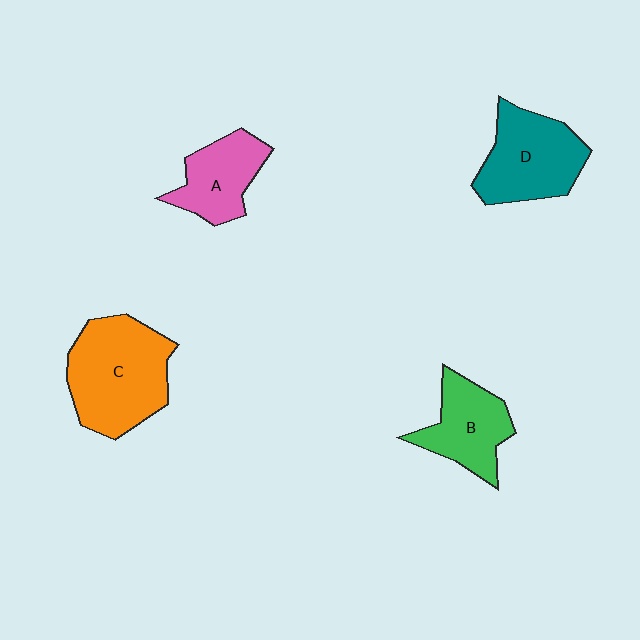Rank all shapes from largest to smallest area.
From largest to smallest: C (orange), D (teal), B (green), A (pink).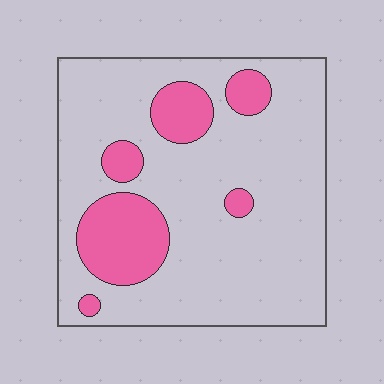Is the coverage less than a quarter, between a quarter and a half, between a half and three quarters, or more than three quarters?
Less than a quarter.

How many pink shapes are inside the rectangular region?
6.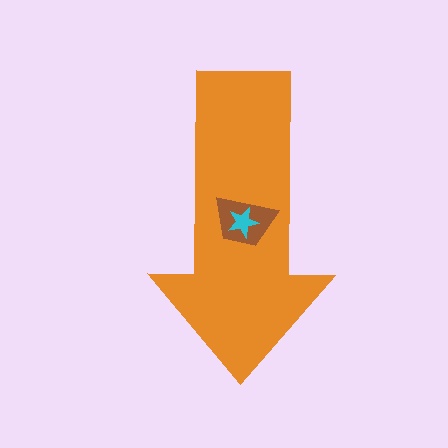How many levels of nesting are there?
3.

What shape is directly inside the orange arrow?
The brown trapezoid.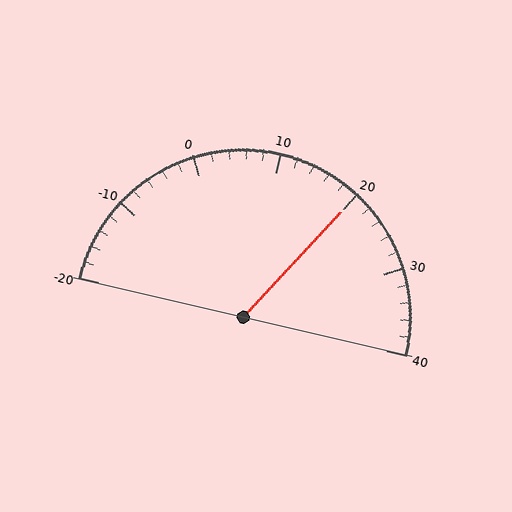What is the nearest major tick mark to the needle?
The nearest major tick mark is 20.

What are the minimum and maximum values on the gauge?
The gauge ranges from -20 to 40.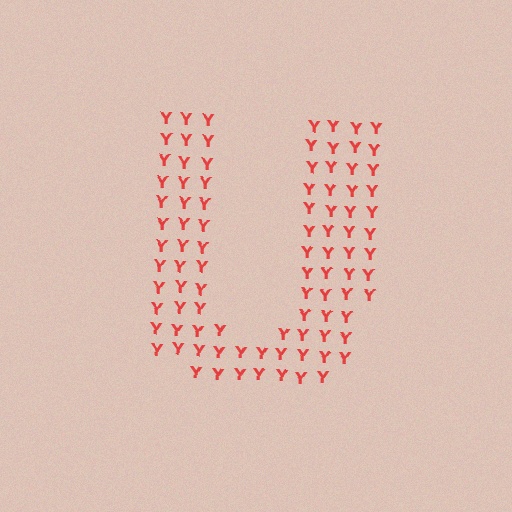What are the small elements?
The small elements are letter Y's.